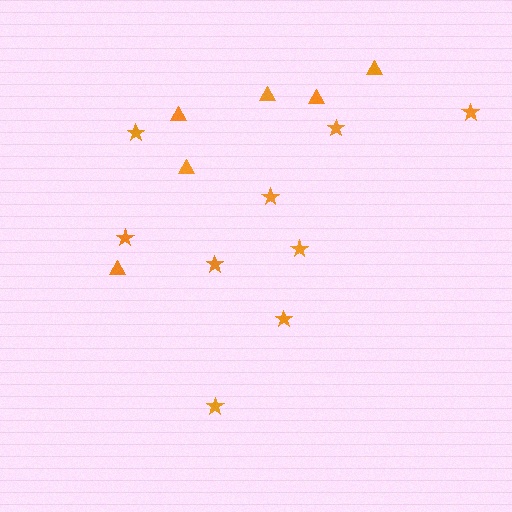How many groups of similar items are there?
There are 2 groups: one group of triangles (6) and one group of stars (9).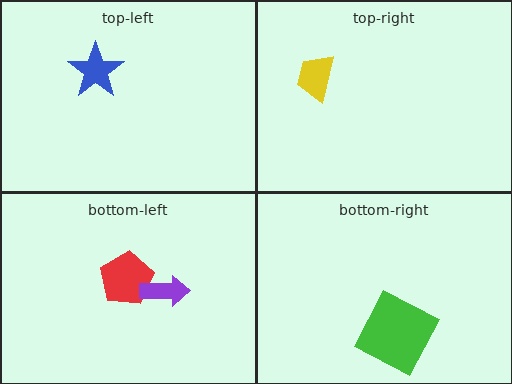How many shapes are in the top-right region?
1.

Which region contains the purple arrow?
The bottom-left region.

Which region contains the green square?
The bottom-right region.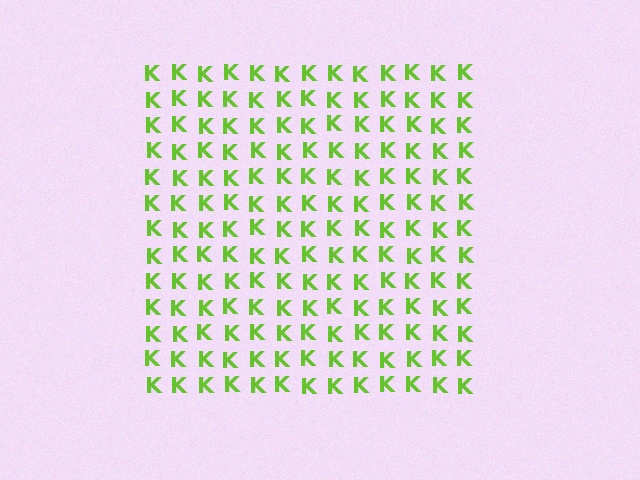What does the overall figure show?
The overall figure shows a square.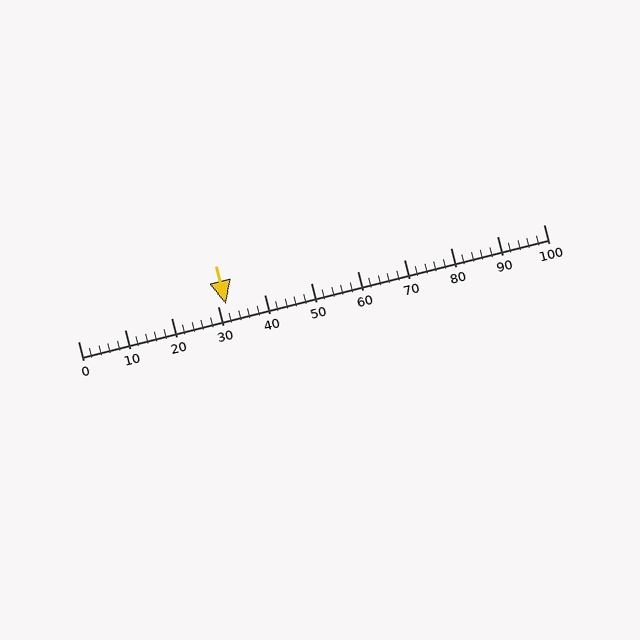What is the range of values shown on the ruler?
The ruler shows values from 0 to 100.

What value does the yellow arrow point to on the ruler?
The yellow arrow points to approximately 32.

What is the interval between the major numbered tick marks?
The major tick marks are spaced 10 units apart.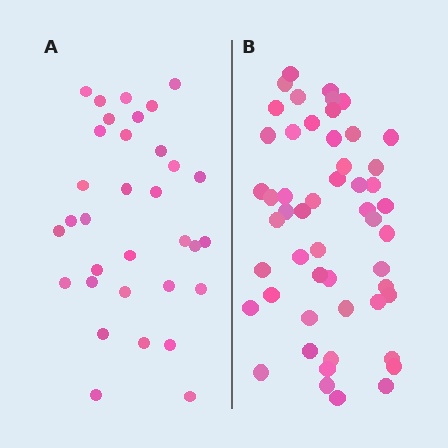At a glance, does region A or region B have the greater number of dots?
Region B (the right region) has more dots.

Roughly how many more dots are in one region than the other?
Region B has approximately 20 more dots than region A.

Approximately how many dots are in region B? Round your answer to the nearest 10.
About 50 dots. (The exact count is 52, which rounds to 50.)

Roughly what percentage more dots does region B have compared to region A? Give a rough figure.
About 60% more.